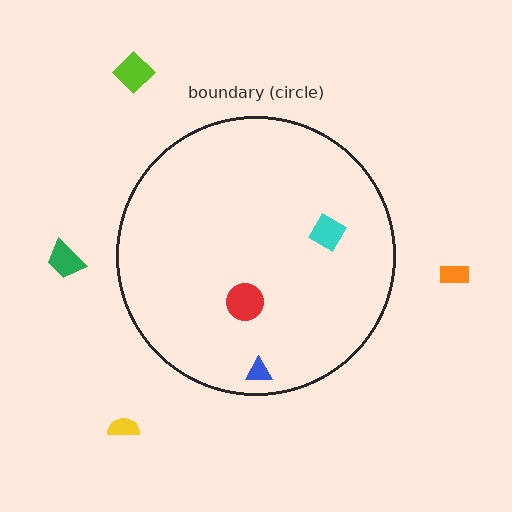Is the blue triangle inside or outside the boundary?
Inside.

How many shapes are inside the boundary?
3 inside, 4 outside.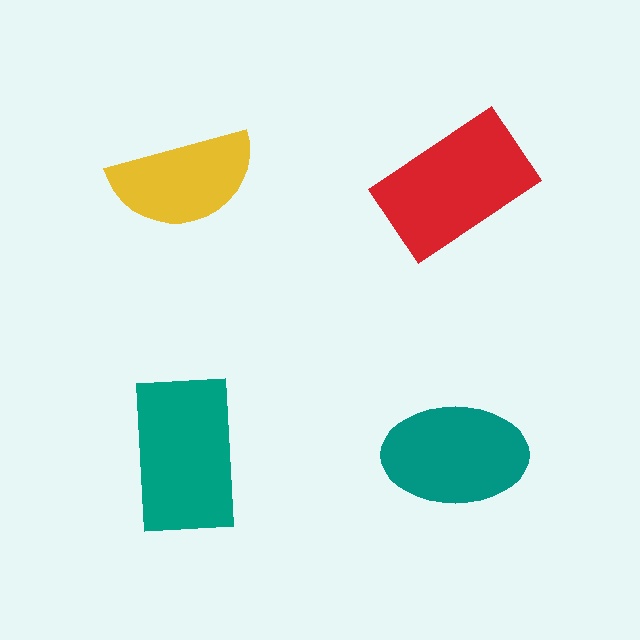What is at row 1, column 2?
A red rectangle.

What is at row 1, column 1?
A yellow semicircle.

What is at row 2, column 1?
A teal rectangle.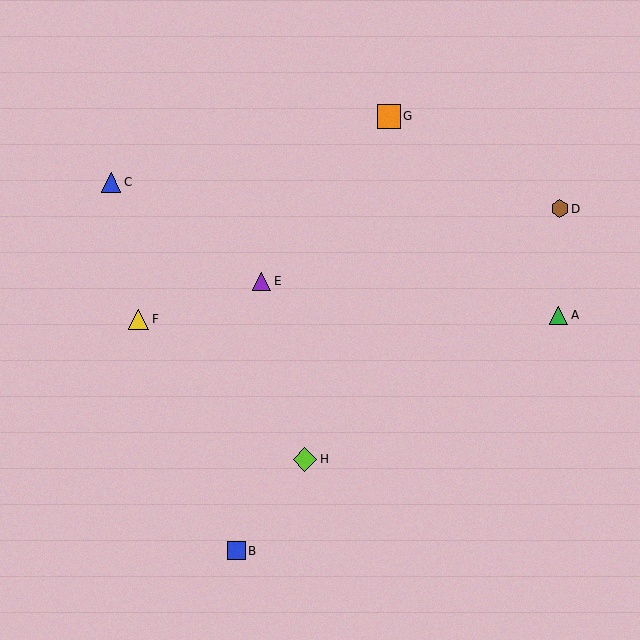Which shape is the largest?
The lime diamond (labeled H) is the largest.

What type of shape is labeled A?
Shape A is a green triangle.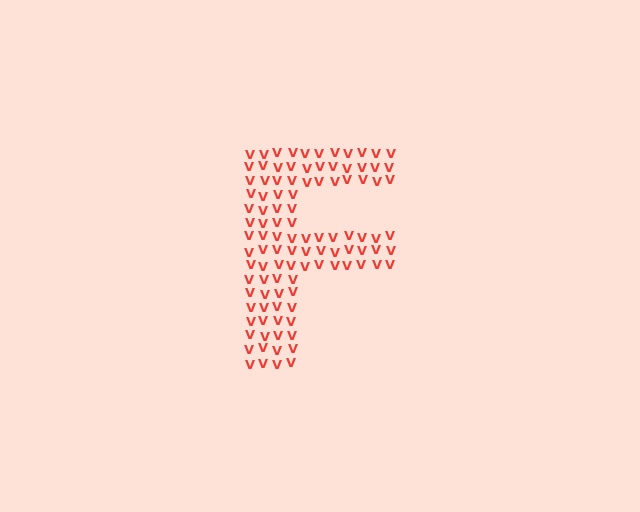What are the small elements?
The small elements are letter V's.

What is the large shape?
The large shape is the letter F.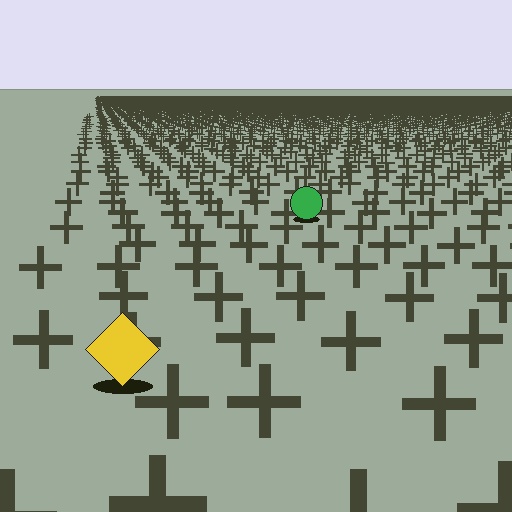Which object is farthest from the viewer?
The green circle is farthest from the viewer. It appears smaller and the ground texture around it is denser.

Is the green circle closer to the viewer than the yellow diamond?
No. The yellow diamond is closer — you can tell from the texture gradient: the ground texture is coarser near it.